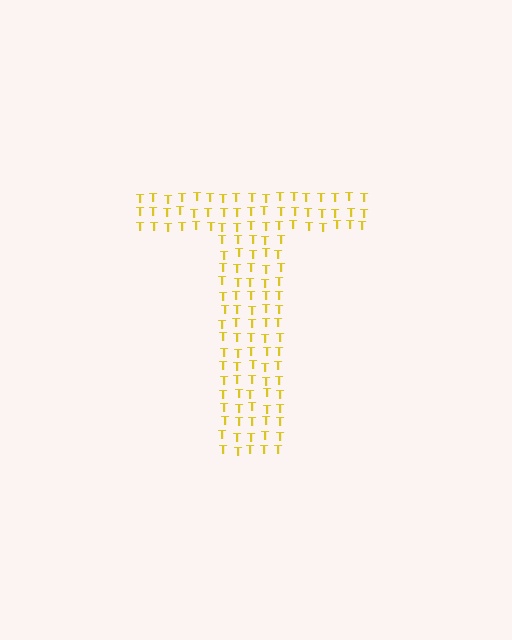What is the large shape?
The large shape is the letter T.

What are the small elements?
The small elements are letter T's.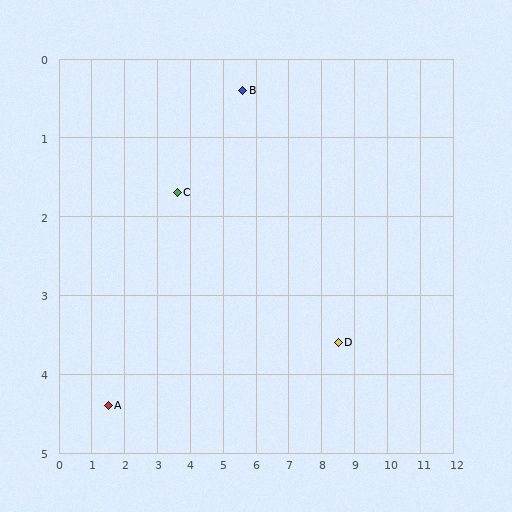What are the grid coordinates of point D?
Point D is at approximately (8.5, 3.6).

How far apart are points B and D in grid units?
Points B and D are about 4.3 grid units apart.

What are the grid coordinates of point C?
Point C is at approximately (3.6, 1.7).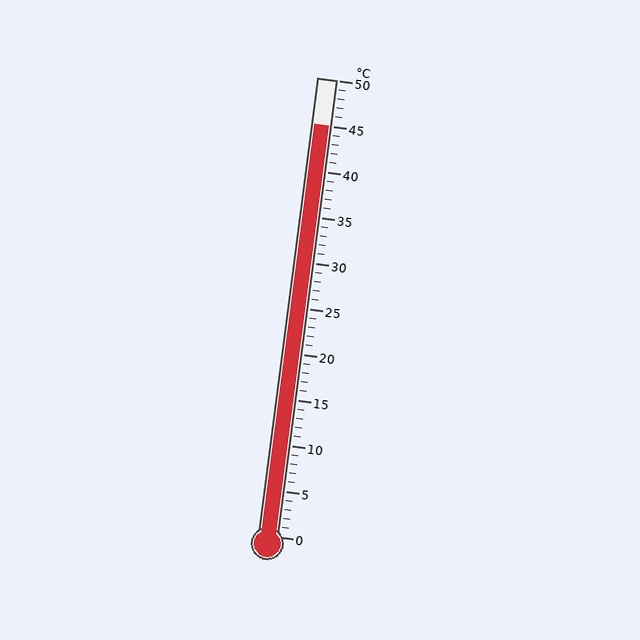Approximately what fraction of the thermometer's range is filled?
The thermometer is filled to approximately 90% of its range.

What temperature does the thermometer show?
The thermometer shows approximately 45°C.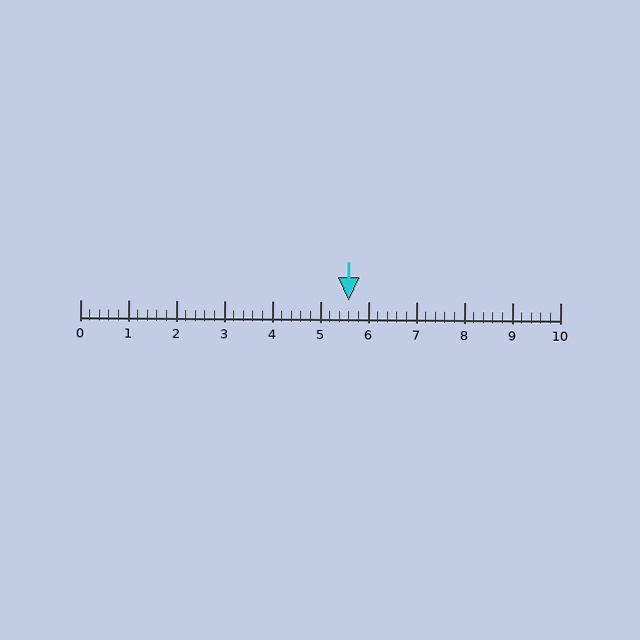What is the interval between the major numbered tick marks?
The major tick marks are spaced 1 units apart.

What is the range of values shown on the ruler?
The ruler shows values from 0 to 10.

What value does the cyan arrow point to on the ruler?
The cyan arrow points to approximately 5.6.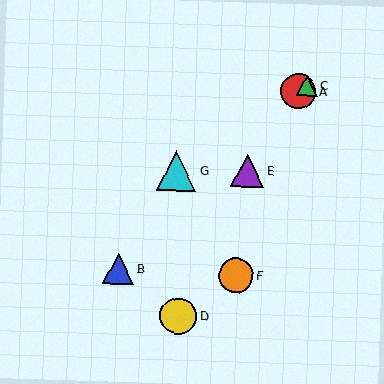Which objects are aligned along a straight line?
Objects A, C, G are aligned along a straight line.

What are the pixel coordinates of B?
Object B is at (118, 269).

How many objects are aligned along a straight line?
3 objects (A, C, G) are aligned along a straight line.